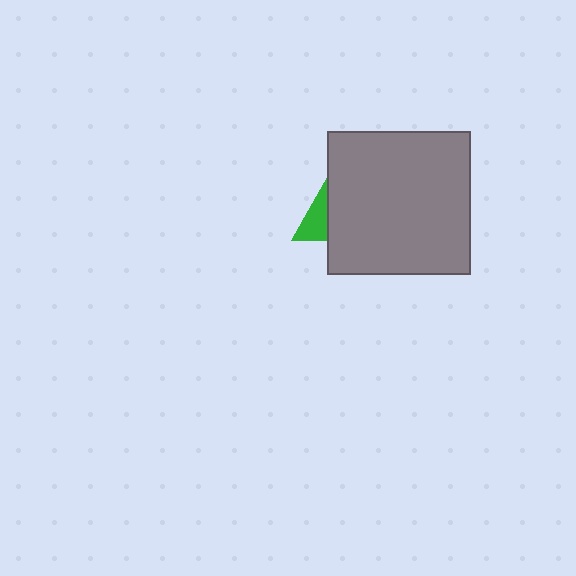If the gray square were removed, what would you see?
You would see the complete green triangle.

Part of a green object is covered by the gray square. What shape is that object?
It is a triangle.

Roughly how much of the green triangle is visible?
A small part of it is visible (roughly 31%).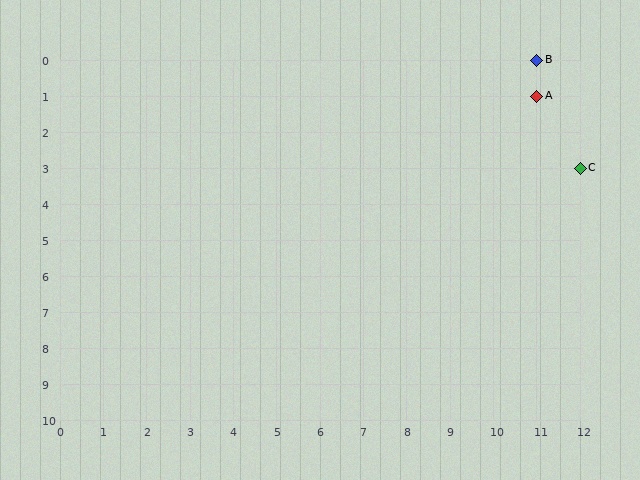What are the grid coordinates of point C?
Point C is at grid coordinates (12, 3).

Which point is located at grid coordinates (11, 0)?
Point B is at (11, 0).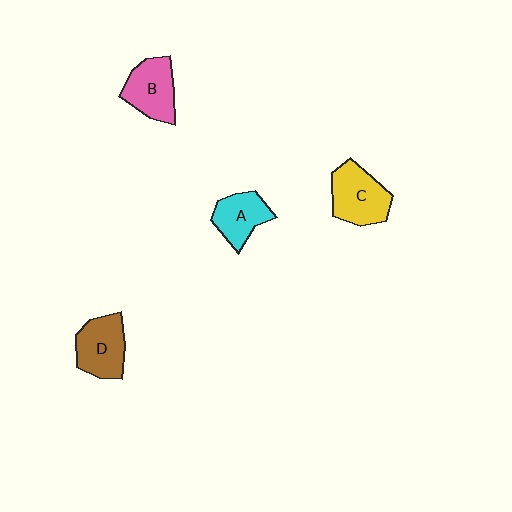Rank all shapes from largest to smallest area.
From largest to smallest: C (yellow), D (brown), B (pink), A (cyan).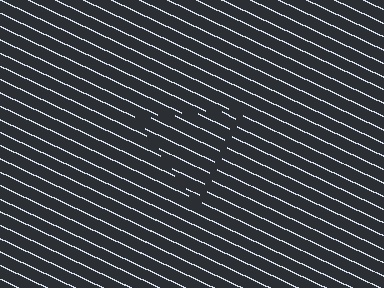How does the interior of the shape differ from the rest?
The interior of the shape contains the same grating, shifted by half a period — the contour is defined by the phase discontinuity where line-ends from the inner and outer gratings abut.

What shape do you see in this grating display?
An illusory triangle. The interior of the shape contains the same grating, shifted by half a period — the contour is defined by the phase discontinuity where line-ends from the inner and outer gratings abut.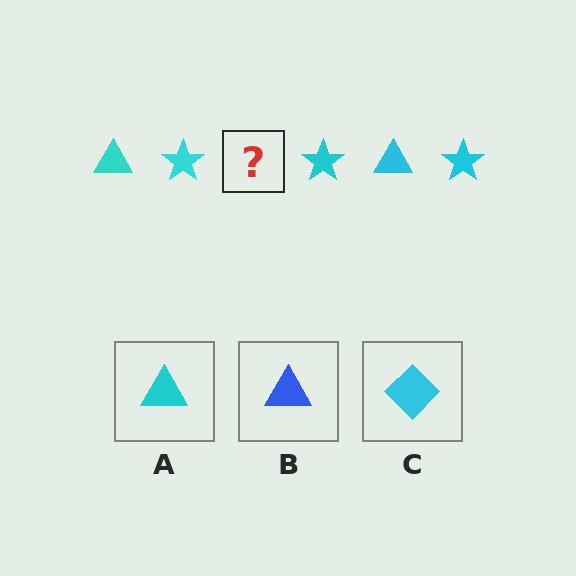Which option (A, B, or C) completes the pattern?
A.